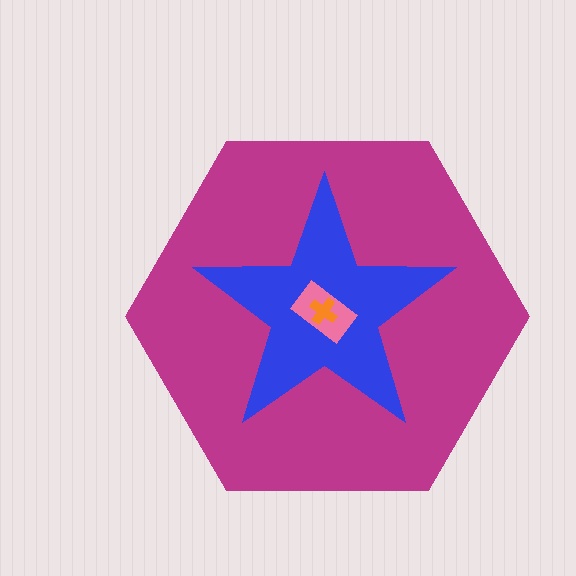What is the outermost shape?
The magenta hexagon.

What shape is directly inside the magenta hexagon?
The blue star.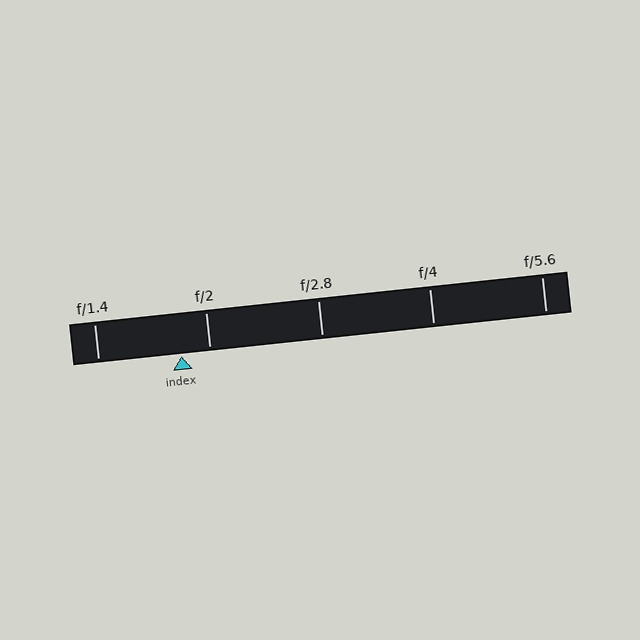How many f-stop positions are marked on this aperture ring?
There are 5 f-stop positions marked.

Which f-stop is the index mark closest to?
The index mark is closest to f/2.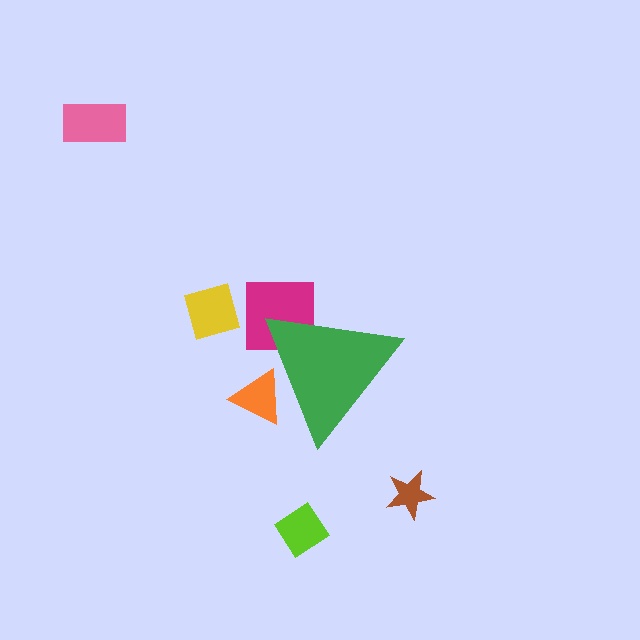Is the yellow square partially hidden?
No, the yellow square is fully visible.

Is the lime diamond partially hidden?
No, the lime diamond is fully visible.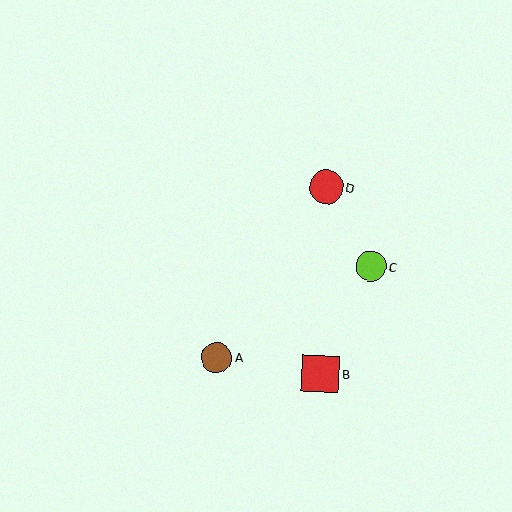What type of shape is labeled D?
Shape D is a red circle.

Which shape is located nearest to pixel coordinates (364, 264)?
The lime circle (labeled C) at (371, 266) is nearest to that location.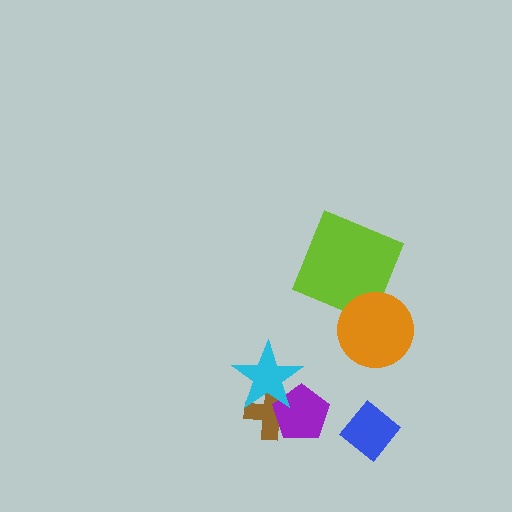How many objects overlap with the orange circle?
1 object overlaps with the orange circle.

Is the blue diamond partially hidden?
No, no other shape covers it.